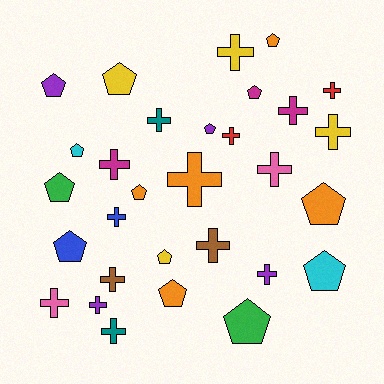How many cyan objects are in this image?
There are 2 cyan objects.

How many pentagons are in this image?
There are 14 pentagons.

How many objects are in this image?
There are 30 objects.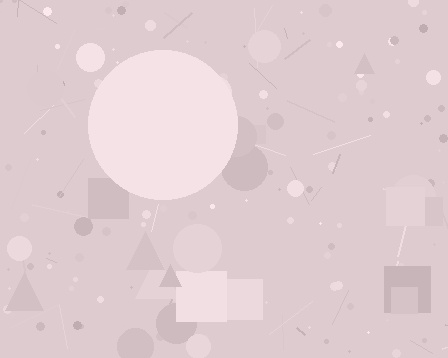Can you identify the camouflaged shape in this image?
The camouflaged shape is a circle.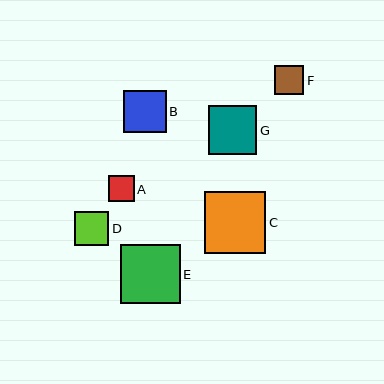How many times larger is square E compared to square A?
Square E is approximately 2.3 times the size of square A.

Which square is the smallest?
Square A is the smallest with a size of approximately 26 pixels.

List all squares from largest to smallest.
From largest to smallest: C, E, G, B, D, F, A.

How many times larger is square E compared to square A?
Square E is approximately 2.3 times the size of square A.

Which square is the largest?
Square C is the largest with a size of approximately 62 pixels.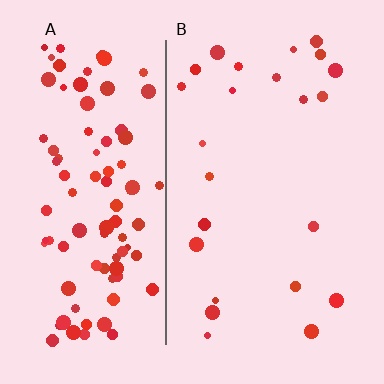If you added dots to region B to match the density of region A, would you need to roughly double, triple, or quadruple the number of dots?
Approximately quadruple.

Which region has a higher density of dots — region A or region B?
A (the left).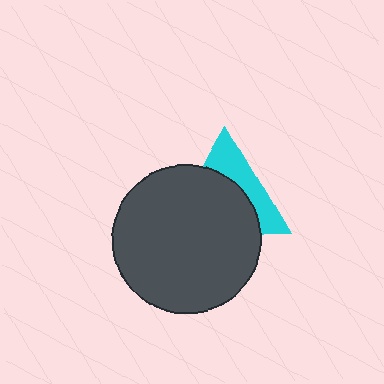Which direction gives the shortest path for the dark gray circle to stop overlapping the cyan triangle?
Moving down gives the shortest separation.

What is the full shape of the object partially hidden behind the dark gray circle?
The partially hidden object is a cyan triangle.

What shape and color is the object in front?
The object in front is a dark gray circle.